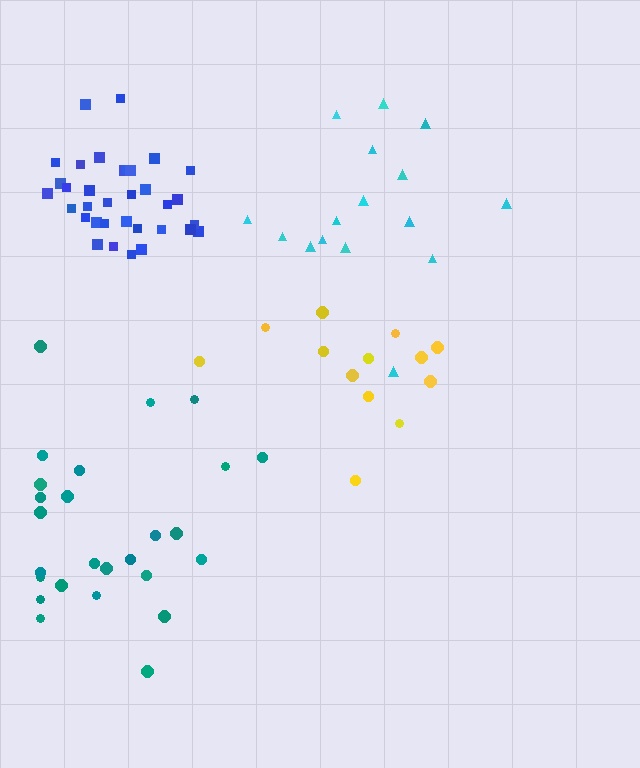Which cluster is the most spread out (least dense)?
Cyan.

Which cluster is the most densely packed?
Blue.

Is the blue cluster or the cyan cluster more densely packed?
Blue.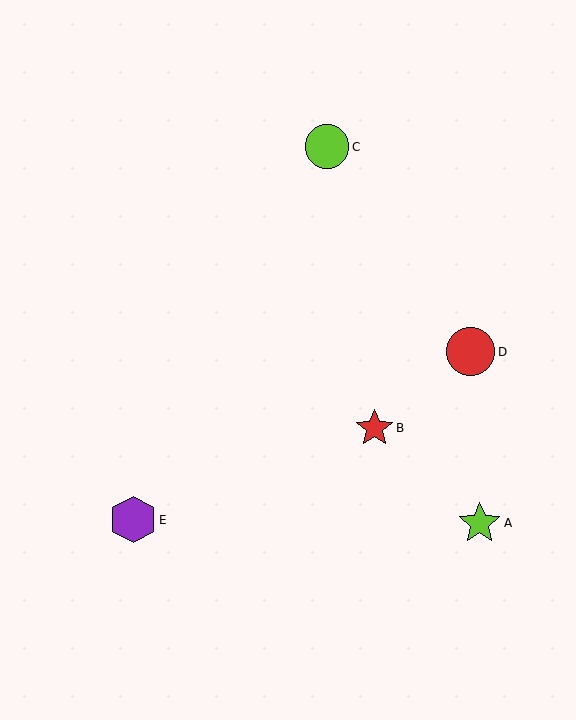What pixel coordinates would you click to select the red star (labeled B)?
Click at (375, 428) to select the red star B.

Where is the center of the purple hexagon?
The center of the purple hexagon is at (133, 520).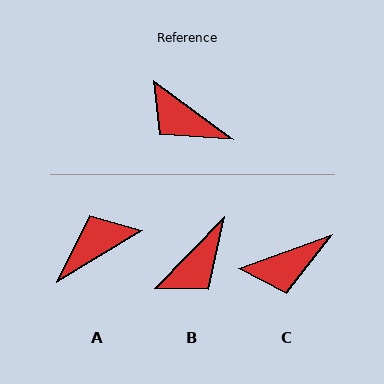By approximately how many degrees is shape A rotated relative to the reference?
Approximately 112 degrees clockwise.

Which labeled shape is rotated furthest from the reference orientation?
A, about 112 degrees away.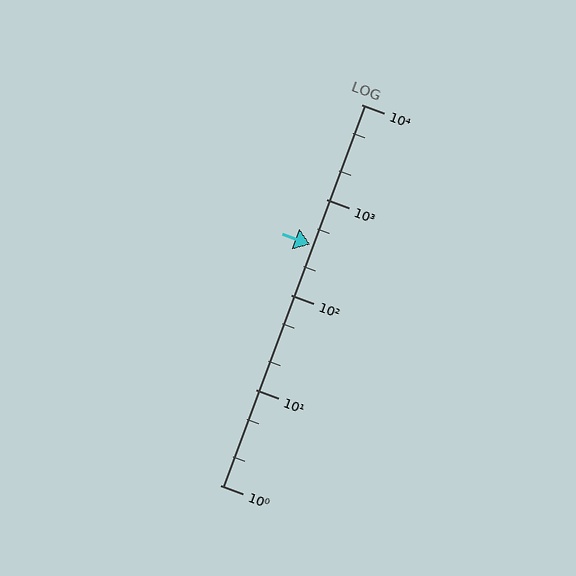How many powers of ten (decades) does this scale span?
The scale spans 4 decades, from 1 to 10000.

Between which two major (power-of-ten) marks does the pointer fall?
The pointer is between 100 and 1000.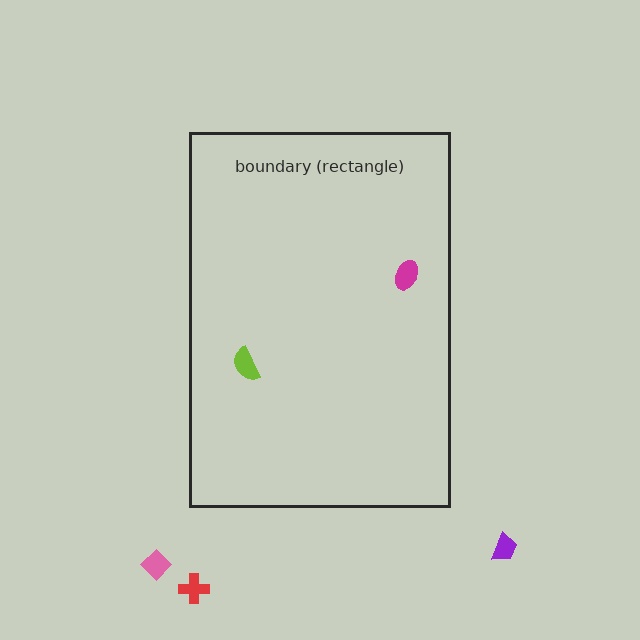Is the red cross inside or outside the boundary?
Outside.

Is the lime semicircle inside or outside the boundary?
Inside.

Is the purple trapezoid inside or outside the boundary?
Outside.